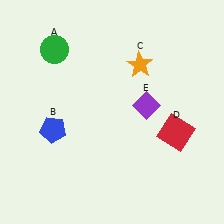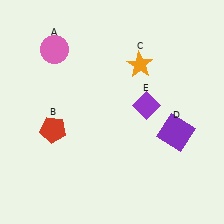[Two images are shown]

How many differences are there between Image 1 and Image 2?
There are 3 differences between the two images.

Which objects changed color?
A changed from green to pink. B changed from blue to red. D changed from red to purple.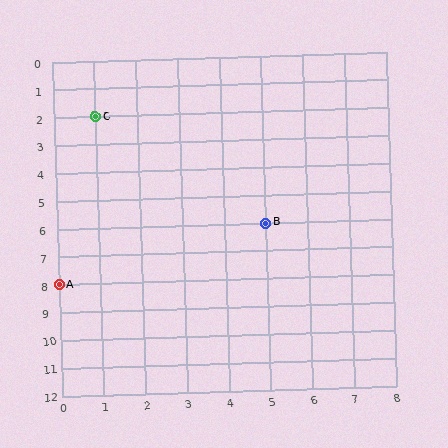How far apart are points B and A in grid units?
Points B and A are 5 columns and 2 rows apart (about 5.4 grid units diagonally).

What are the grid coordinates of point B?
Point B is at grid coordinates (5, 6).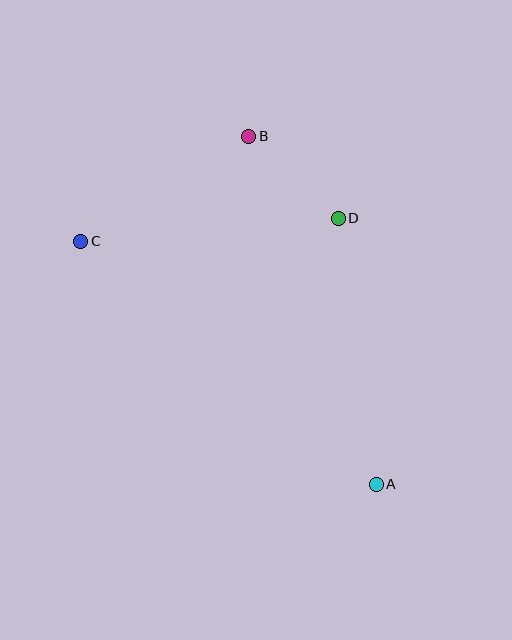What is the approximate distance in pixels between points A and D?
The distance between A and D is approximately 269 pixels.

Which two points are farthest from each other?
Points A and C are farthest from each other.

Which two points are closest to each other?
Points B and D are closest to each other.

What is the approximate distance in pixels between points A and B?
The distance between A and B is approximately 371 pixels.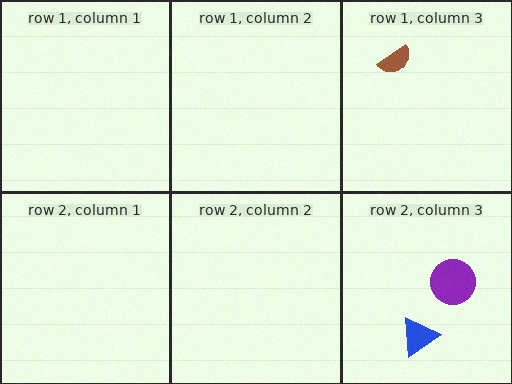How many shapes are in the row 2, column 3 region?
2.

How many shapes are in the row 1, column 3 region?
1.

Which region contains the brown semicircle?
The row 1, column 3 region.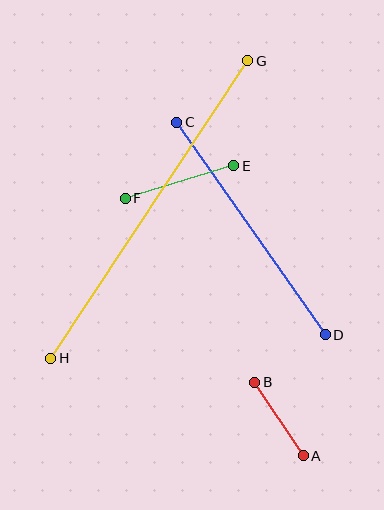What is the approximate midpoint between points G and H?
The midpoint is at approximately (149, 210) pixels.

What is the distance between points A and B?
The distance is approximately 88 pixels.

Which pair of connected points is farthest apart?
Points G and H are farthest apart.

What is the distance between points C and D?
The distance is approximately 259 pixels.